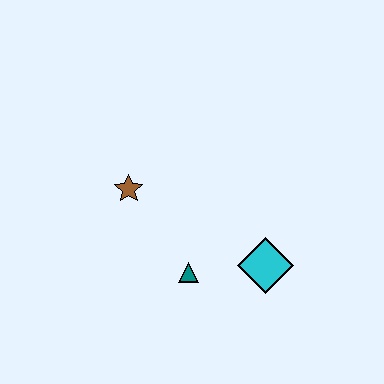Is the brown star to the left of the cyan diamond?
Yes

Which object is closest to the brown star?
The teal triangle is closest to the brown star.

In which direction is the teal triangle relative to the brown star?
The teal triangle is below the brown star.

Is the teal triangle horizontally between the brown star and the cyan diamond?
Yes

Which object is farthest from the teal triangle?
The brown star is farthest from the teal triangle.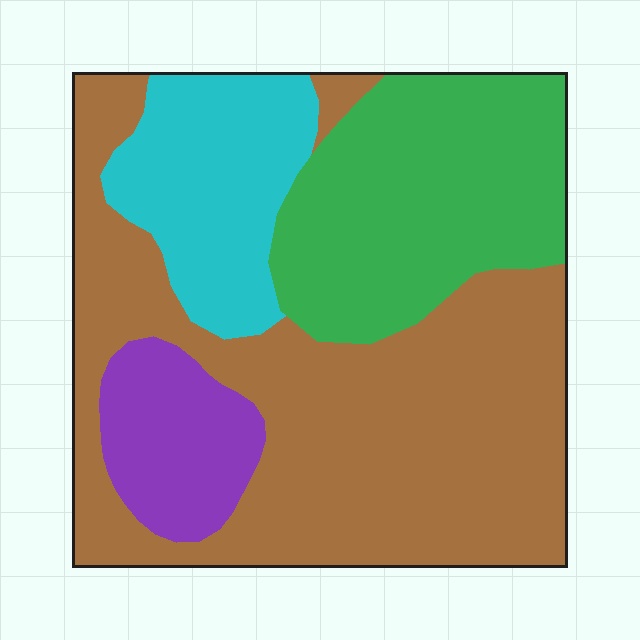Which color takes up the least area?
Purple, at roughly 10%.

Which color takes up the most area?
Brown, at roughly 50%.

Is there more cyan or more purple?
Cyan.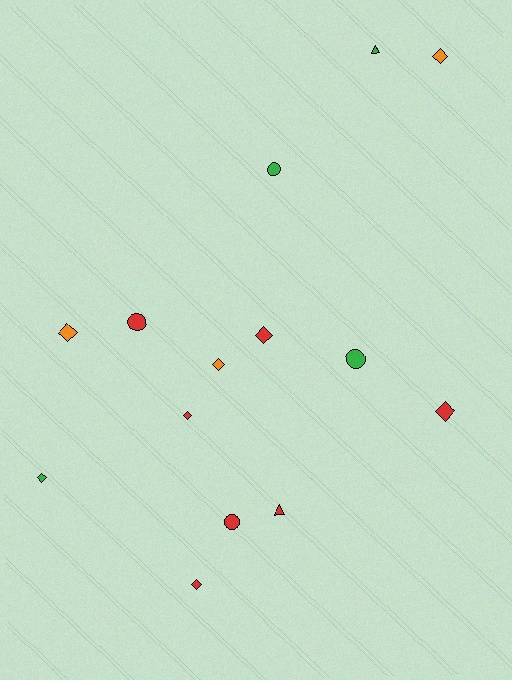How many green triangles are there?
There is 1 green triangle.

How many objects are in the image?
There are 14 objects.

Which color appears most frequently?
Red, with 7 objects.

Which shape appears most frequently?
Diamond, with 8 objects.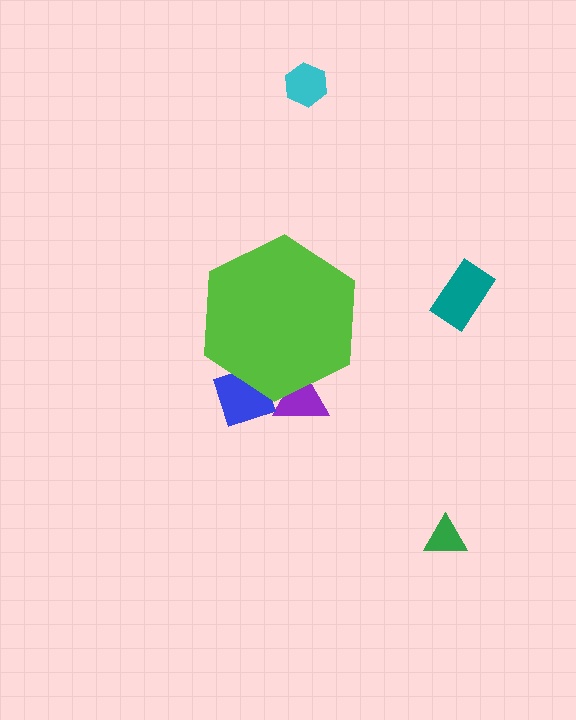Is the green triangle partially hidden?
No, the green triangle is fully visible.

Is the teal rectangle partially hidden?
No, the teal rectangle is fully visible.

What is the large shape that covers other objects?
A lime hexagon.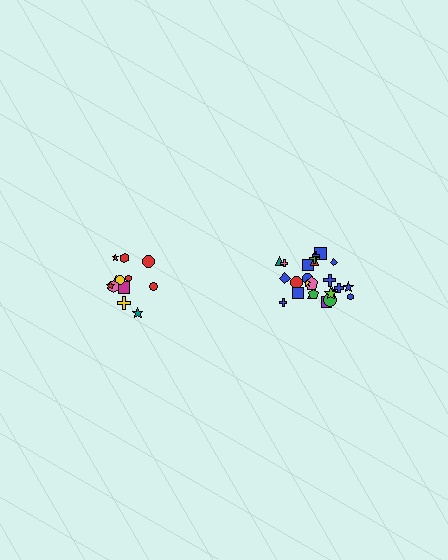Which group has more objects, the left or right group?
The right group.